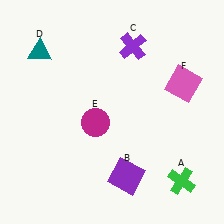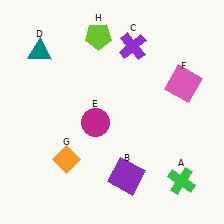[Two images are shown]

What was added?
An orange diamond (G), a lime pentagon (H) were added in Image 2.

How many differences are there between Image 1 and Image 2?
There are 2 differences between the two images.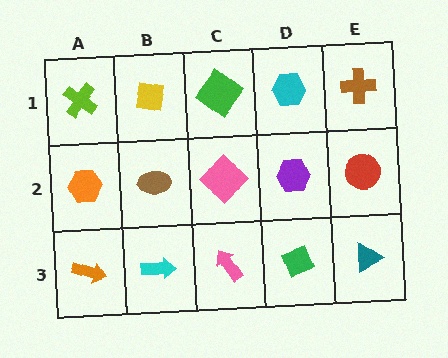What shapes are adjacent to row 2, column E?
A brown cross (row 1, column E), a teal triangle (row 3, column E), a purple hexagon (row 2, column D).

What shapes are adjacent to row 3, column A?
An orange hexagon (row 2, column A), a cyan arrow (row 3, column B).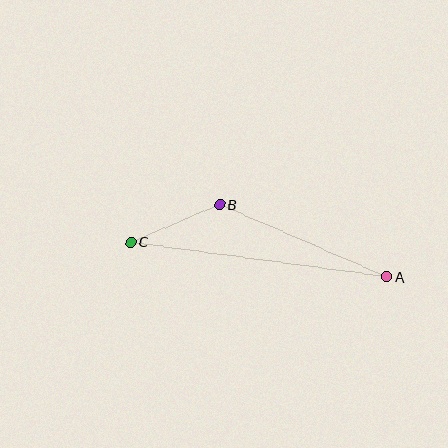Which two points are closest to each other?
Points B and C are closest to each other.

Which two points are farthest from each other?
Points A and C are farthest from each other.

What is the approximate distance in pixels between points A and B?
The distance between A and B is approximately 182 pixels.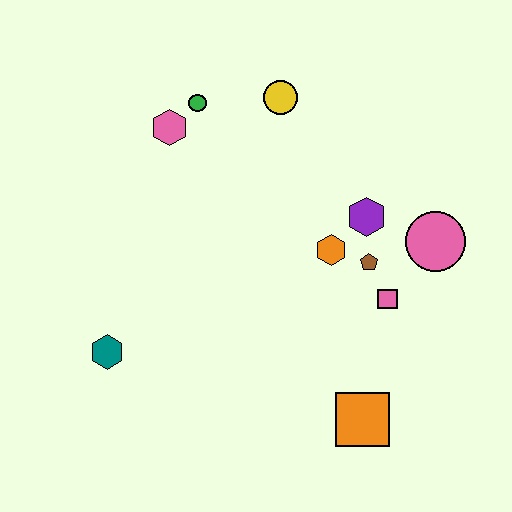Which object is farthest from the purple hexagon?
The teal hexagon is farthest from the purple hexagon.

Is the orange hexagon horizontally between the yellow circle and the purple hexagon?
Yes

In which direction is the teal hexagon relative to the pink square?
The teal hexagon is to the left of the pink square.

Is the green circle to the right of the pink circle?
No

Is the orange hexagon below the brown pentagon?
No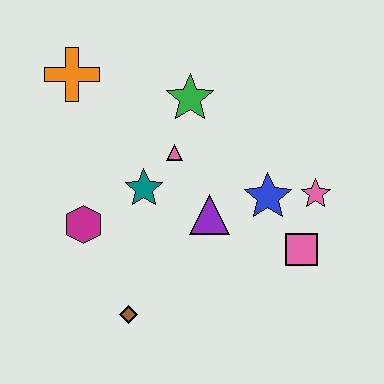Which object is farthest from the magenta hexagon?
The pink star is farthest from the magenta hexagon.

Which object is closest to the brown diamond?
The magenta hexagon is closest to the brown diamond.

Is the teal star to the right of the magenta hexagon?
Yes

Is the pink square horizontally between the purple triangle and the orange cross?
No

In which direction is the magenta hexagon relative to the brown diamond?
The magenta hexagon is above the brown diamond.